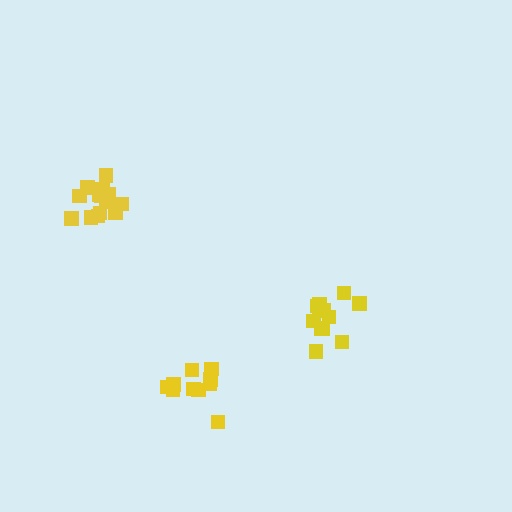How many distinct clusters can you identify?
There are 3 distinct clusters.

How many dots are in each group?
Group 1: 12 dots, Group 2: 15 dots, Group 3: 10 dots (37 total).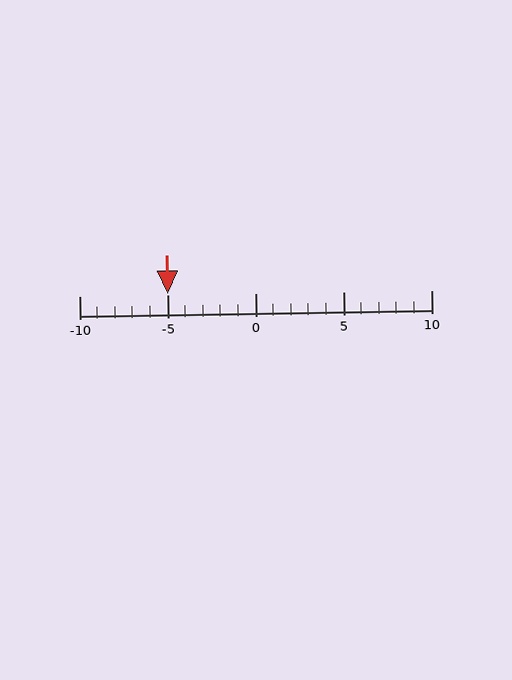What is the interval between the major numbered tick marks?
The major tick marks are spaced 5 units apart.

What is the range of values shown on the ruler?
The ruler shows values from -10 to 10.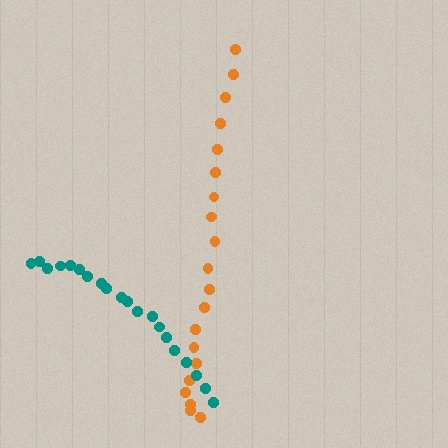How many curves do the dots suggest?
There are 2 distinct paths.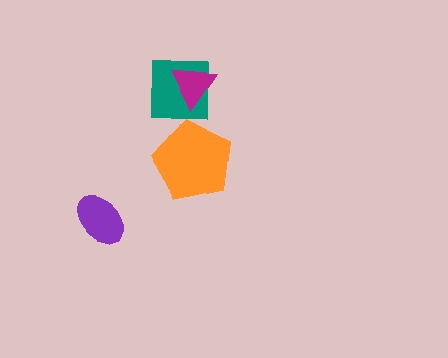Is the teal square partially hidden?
Yes, it is partially covered by another shape.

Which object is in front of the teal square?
The magenta triangle is in front of the teal square.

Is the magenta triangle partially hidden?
No, no other shape covers it.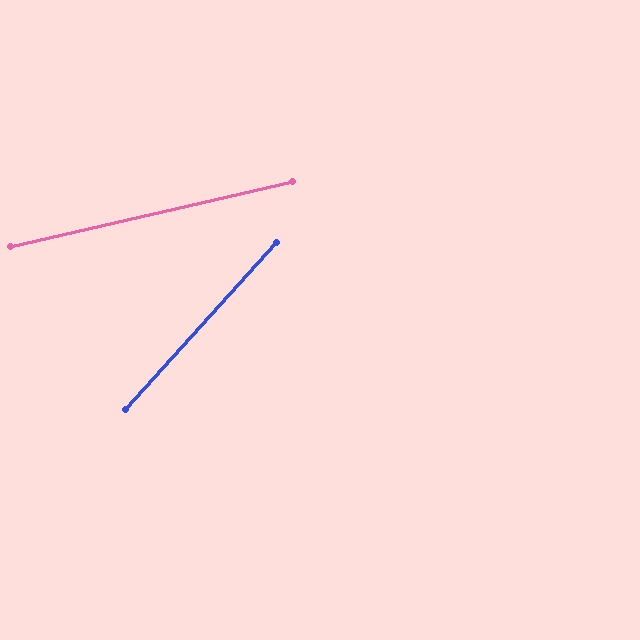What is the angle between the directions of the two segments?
Approximately 35 degrees.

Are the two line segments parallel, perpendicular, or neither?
Neither parallel nor perpendicular — they differ by about 35°.